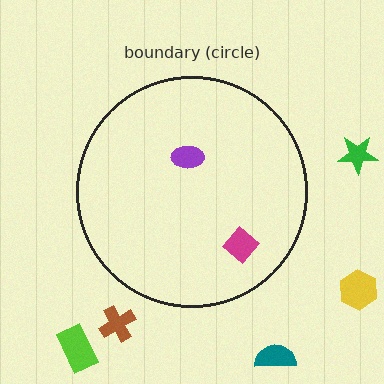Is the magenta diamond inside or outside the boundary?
Inside.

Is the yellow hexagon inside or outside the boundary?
Outside.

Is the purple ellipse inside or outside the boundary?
Inside.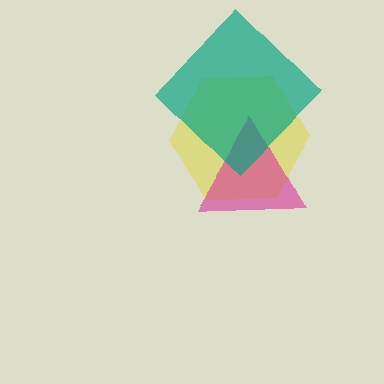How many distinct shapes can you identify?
There are 3 distinct shapes: a yellow hexagon, a magenta triangle, a teal diamond.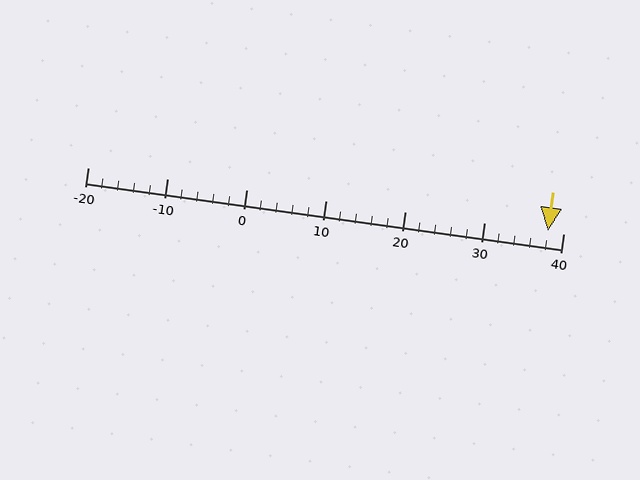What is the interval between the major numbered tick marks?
The major tick marks are spaced 10 units apart.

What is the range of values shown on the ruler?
The ruler shows values from -20 to 40.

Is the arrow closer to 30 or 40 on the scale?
The arrow is closer to 40.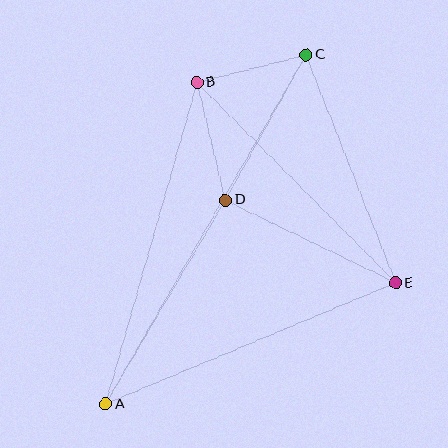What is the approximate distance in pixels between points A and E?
The distance between A and E is approximately 314 pixels.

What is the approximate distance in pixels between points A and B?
The distance between A and B is approximately 334 pixels.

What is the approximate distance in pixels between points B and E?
The distance between B and E is approximately 282 pixels.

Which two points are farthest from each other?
Points A and C are farthest from each other.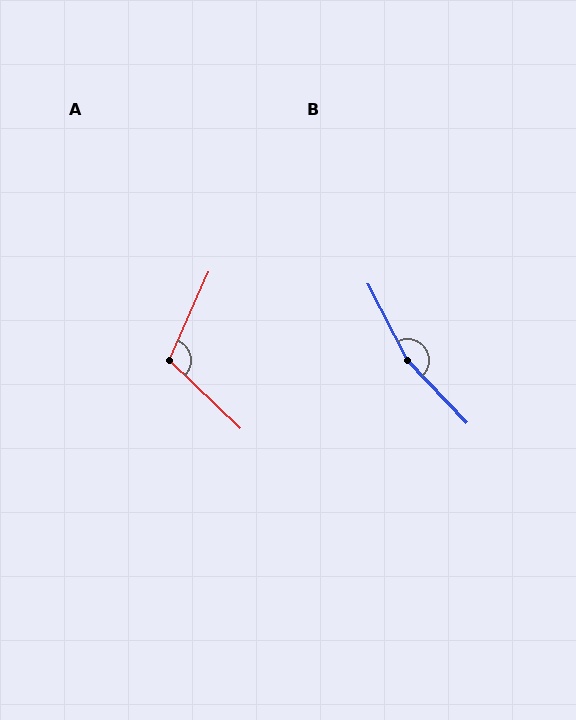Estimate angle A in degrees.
Approximately 110 degrees.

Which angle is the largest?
B, at approximately 164 degrees.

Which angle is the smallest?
A, at approximately 110 degrees.